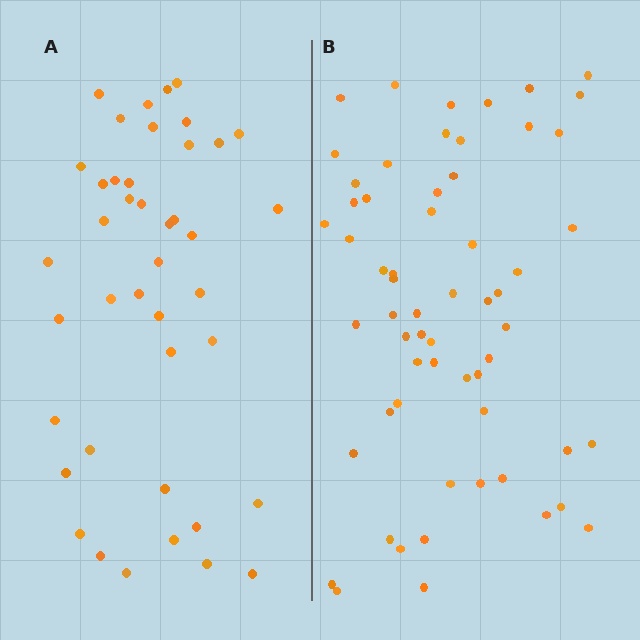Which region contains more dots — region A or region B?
Region B (the right region) has more dots.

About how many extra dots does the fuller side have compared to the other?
Region B has approximately 20 more dots than region A.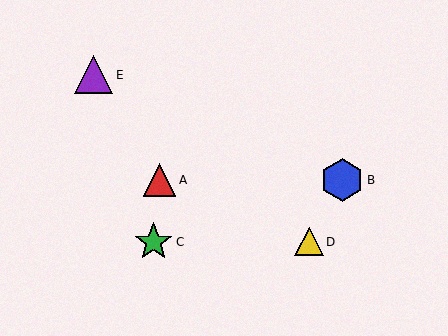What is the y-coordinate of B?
Object B is at y≈180.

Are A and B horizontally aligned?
Yes, both are at y≈180.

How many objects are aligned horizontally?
2 objects (A, B) are aligned horizontally.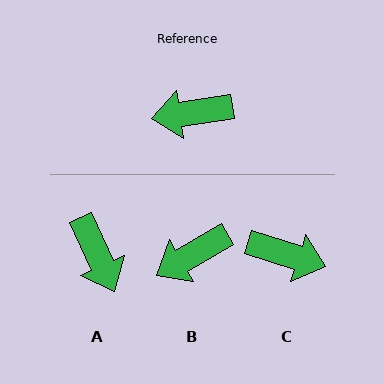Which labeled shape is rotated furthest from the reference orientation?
C, about 154 degrees away.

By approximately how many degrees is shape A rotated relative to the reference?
Approximately 106 degrees counter-clockwise.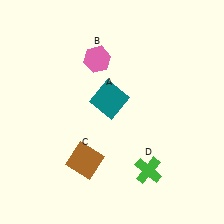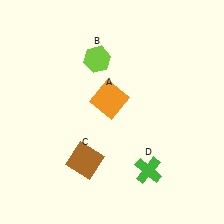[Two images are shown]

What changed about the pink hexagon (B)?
In Image 1, B is pink. In Image 2, it changed to lime.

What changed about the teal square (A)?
In Image 1, A is teal. In Image 2, it changed to orange.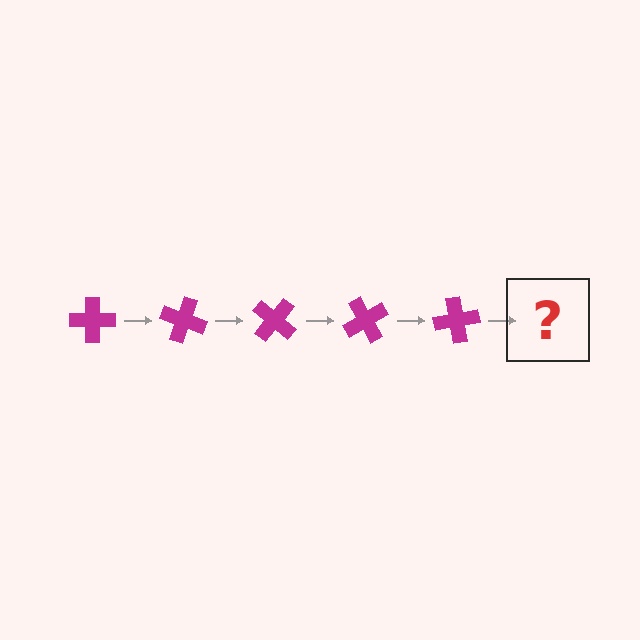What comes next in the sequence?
The next element should be a magenta cross rotated 100 degrees.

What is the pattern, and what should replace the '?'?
The pattern is that the cross rotates 20 degrees each step. The '?' should be a magenta cross rotated 100 degrees.